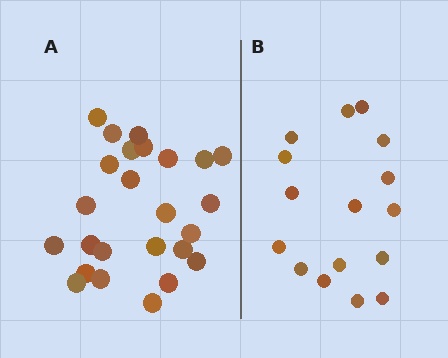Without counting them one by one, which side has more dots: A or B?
Region A (the left region) has more dots.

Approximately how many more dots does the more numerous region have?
Region A has roughly 8 or so more dots than region B.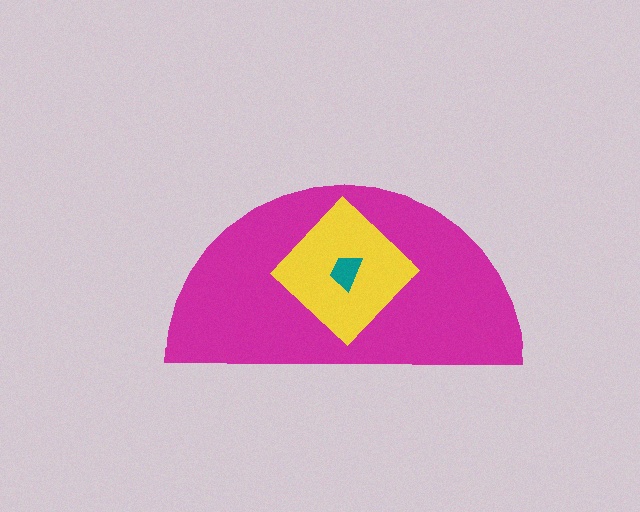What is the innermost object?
The teal trapezoid.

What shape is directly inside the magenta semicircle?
The yellow diamond.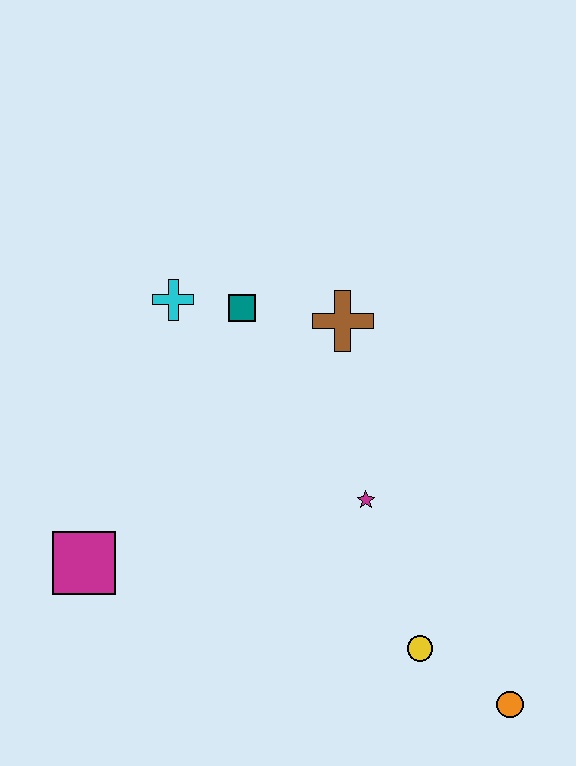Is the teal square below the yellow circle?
No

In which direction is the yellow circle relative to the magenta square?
The yellow circle is to the right of the magenta square.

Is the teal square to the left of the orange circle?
Yes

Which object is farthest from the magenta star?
The magenta square is farthest from the magenta star.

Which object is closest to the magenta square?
The cyan cross is closest to the magenta square.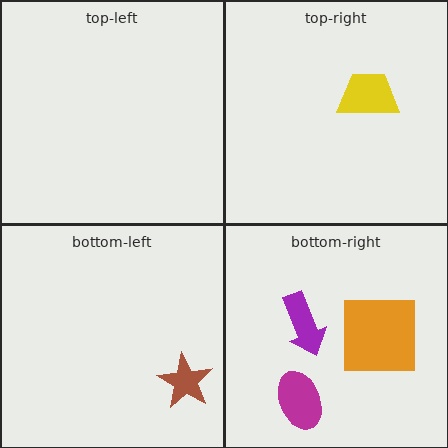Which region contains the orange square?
The bottom-right region.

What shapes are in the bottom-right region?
The purple arrow, the magenta ellipse, the orange square.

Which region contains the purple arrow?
The bottom-right region.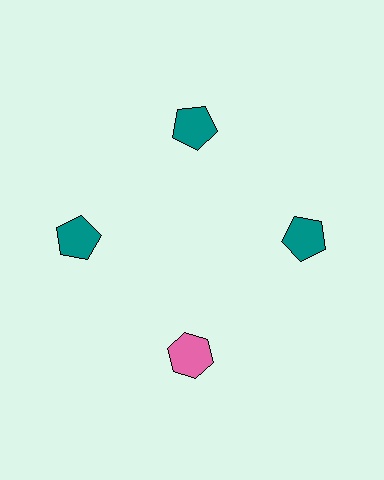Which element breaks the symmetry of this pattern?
The pink hexagon at roughly the 6 o'clock position breaks the symmetry. All other shapes are teal pentagons.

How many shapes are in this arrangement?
There are 4 shapes arranged in a ring pattern.